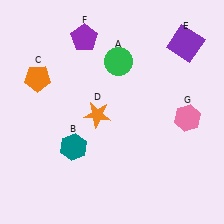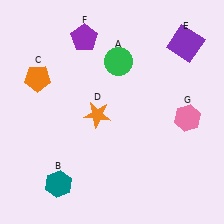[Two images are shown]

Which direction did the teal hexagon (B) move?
The teal hexagon (B) moved down.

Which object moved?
The teal hexagon (B) moved down.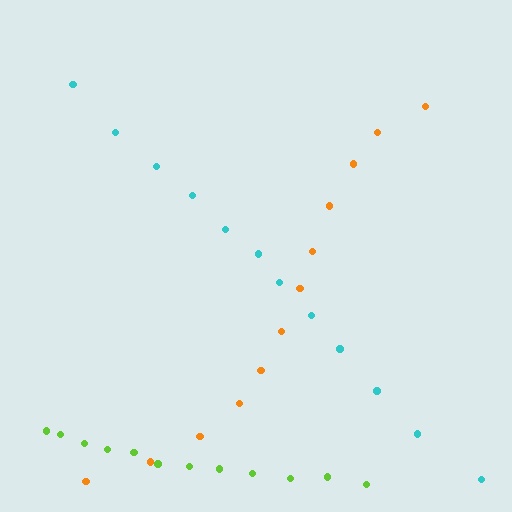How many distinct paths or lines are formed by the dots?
There are 3 distinct paths.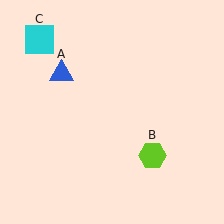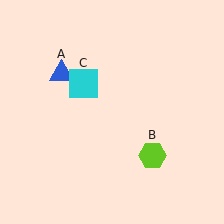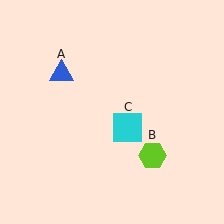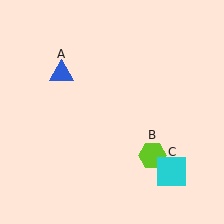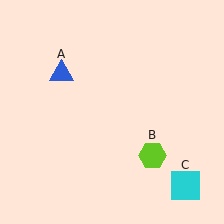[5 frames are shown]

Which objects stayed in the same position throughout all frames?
Blue triangle (object A) and lime hexagon (object B) remained stationary.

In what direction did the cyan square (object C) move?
The cyan square (object C) moved down and to the right.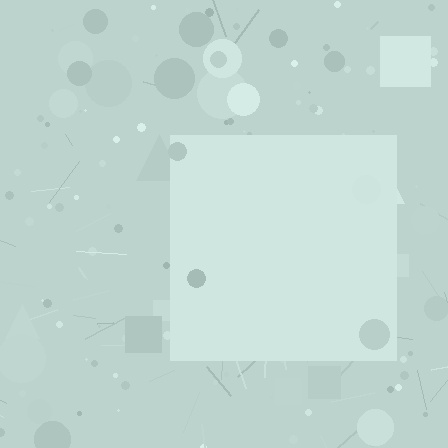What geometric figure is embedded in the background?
A square is embedded in the background.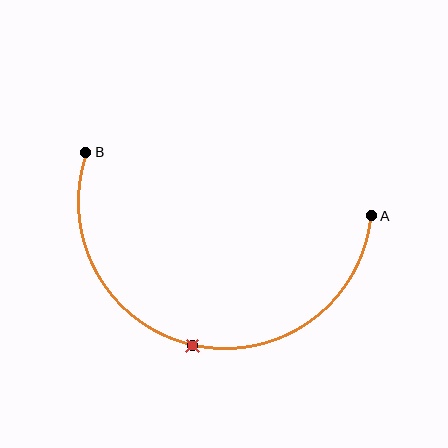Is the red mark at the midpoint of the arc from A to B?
Yes. The red mark lies on the arc at equal arc-length from both A and B — it is the arc midpoint.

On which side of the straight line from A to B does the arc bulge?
The arc bulges below the straight line connecting A and B.